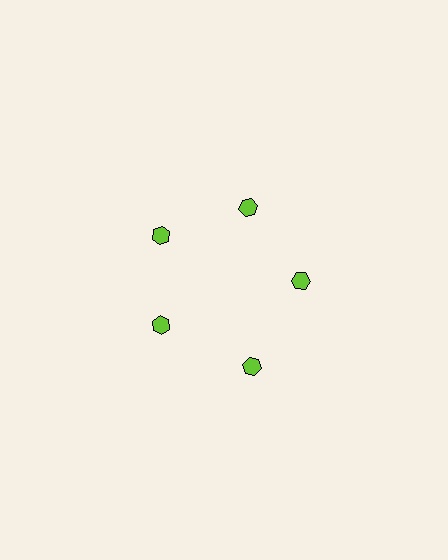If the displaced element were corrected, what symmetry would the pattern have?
It would have 5-fold rotational symmetry — the pattern would map onto itself every 72 degrees.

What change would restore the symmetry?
The symmetry would be restored by moving it inward, back onto the ring so that all 5 hexagons sit at equal angles and equal distance from the center.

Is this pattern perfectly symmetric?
No. The 5 lime hexagons are arranged in a ring, but one element near the 5 o'clock position is pushed outward from the center, breaking the 5-fold rotational symmetry.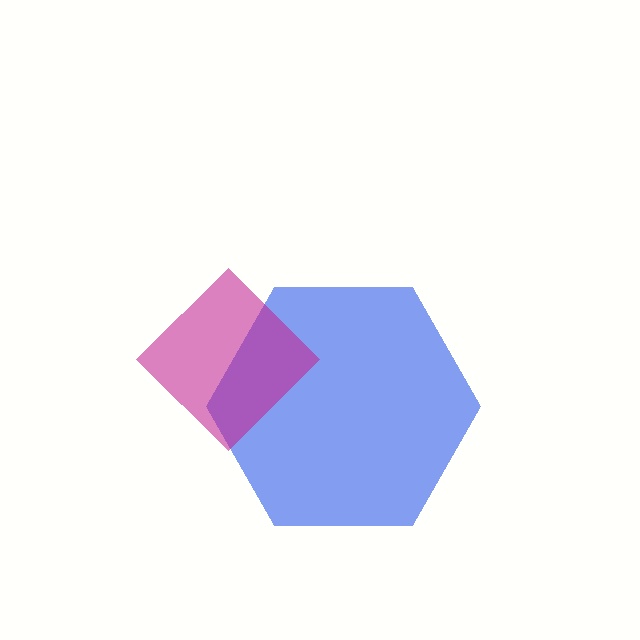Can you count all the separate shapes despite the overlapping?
Yes, there are 2 separate shapes.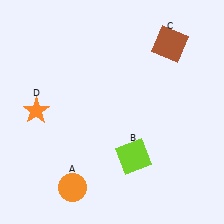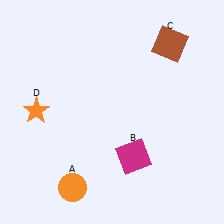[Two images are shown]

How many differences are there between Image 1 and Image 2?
There is 1 difference between the two images.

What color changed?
The square (B) changed from lime in Image 1 to magenta in Image 2.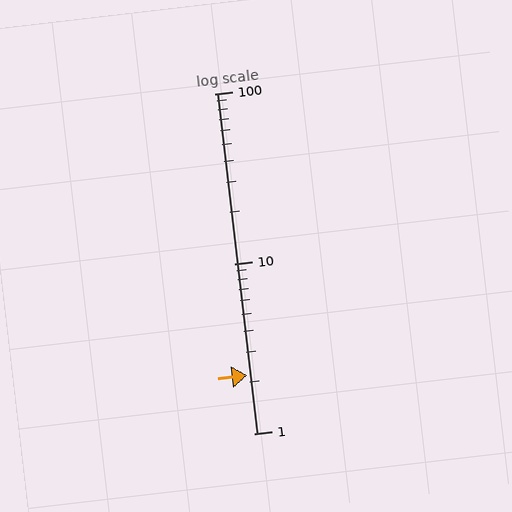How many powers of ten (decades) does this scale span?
The scale spans 2 decades, from 1 to 100.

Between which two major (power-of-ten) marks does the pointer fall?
The pointer is between 1 and 10.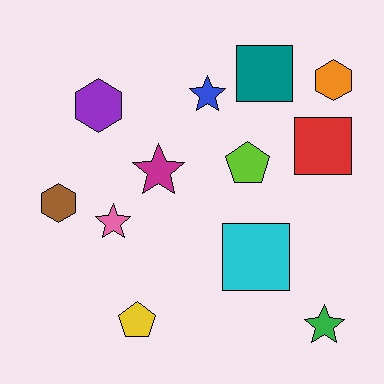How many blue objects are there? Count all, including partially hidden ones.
There is 1 blue object.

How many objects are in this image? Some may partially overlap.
There are 12 objects.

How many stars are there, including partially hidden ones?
There are 4 stars.